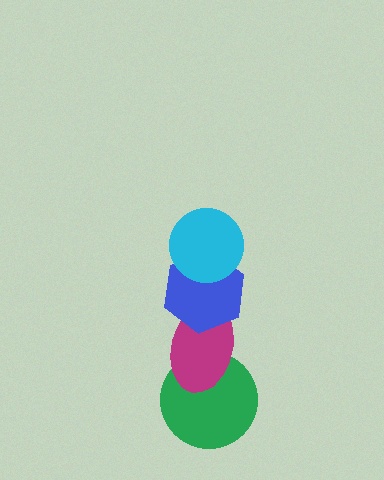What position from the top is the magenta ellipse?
The magenta ellipse is 3rd from the top.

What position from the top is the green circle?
The green circle is 4th from the top.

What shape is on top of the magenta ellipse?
The blue hexagon is on top of the magenta ellipse.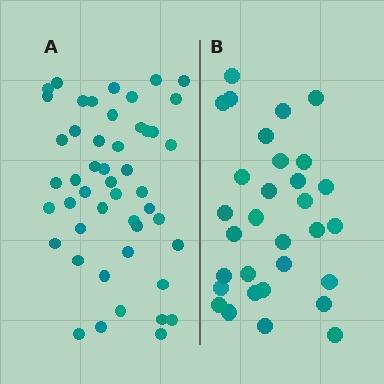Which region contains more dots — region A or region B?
Region A (the left region) has more dots.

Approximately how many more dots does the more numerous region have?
Region A has approximately 15 more dots than region B.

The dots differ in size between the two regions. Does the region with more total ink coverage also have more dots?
No. Region B has more total ink coverage because its dots are larger, but region A actually contains more individual dots. Total area can be misleading — the number of items is what matters here.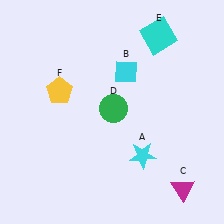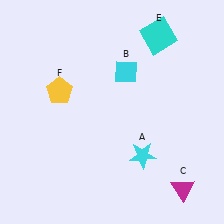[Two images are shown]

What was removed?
The green circle (D) was removed in Image 2.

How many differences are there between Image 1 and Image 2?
There is 1 difference between the two images.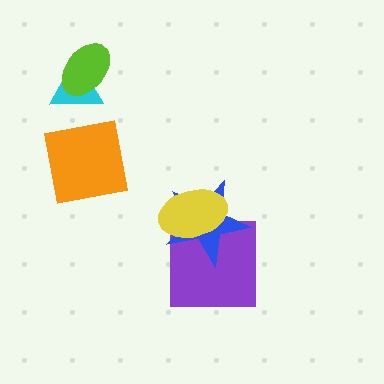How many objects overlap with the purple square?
2 objects overlap with the purple square.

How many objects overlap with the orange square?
0 objects overlap with the orange square.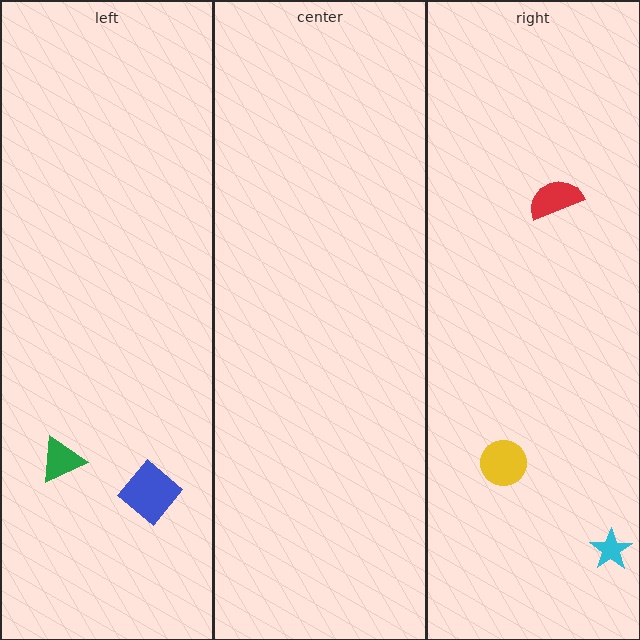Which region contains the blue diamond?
The left region.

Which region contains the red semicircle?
The right region.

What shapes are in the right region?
The red semicircle, the cyan star, the yellow circle.